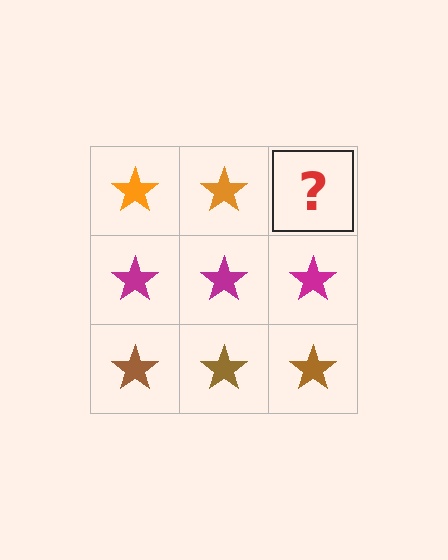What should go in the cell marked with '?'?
The missing cell should contain an orange star.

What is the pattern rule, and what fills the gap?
The rule is that each row has a consistent color. The gap should be filled with an orange star.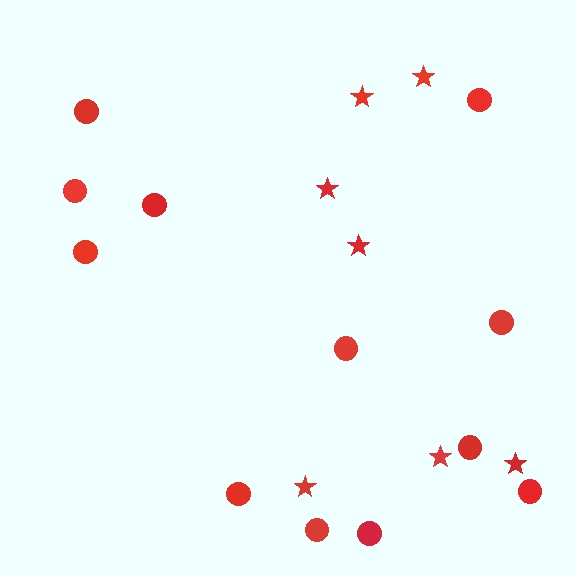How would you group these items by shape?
There are 2 groups: one group of circles (12) and one group of stars (7).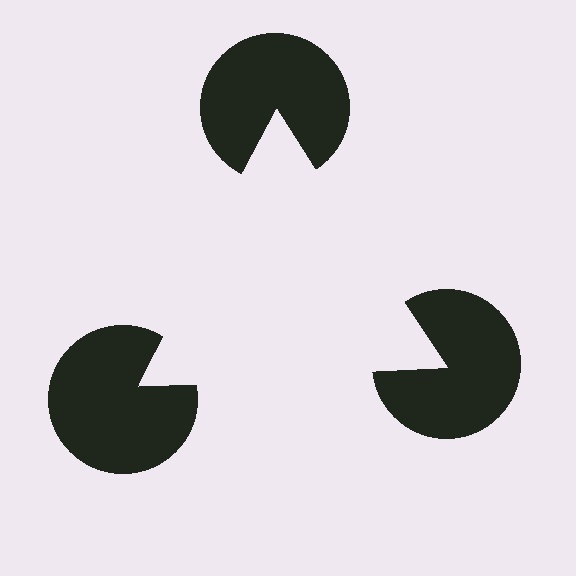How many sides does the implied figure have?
3 sides.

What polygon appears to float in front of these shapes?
An illusory triangle — its edges are inferred from the aligned wedge cuts in the pac-man discs, not physically drawn.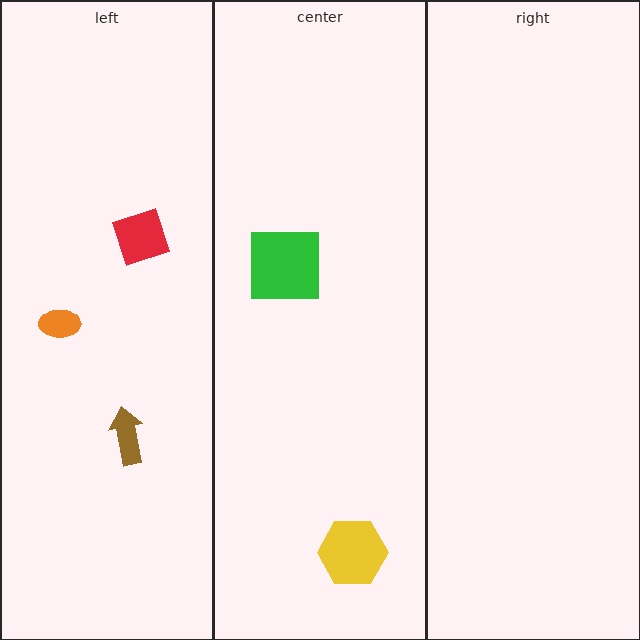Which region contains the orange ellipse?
The left region.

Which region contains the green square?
The center region.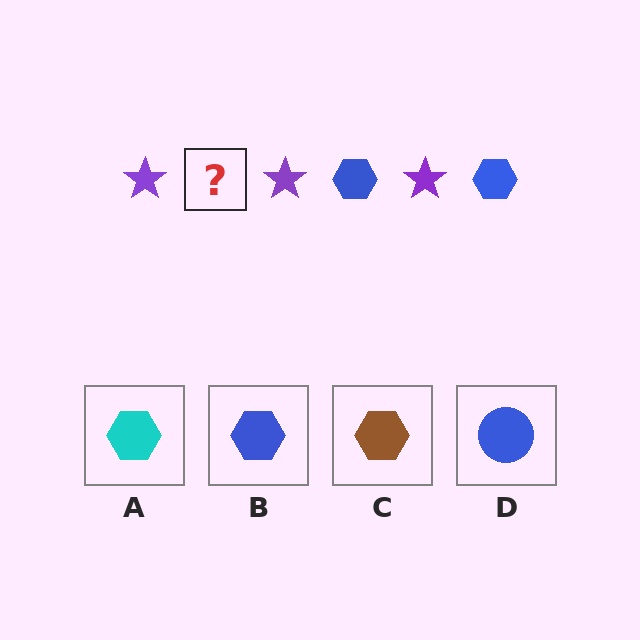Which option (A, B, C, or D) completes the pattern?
B.